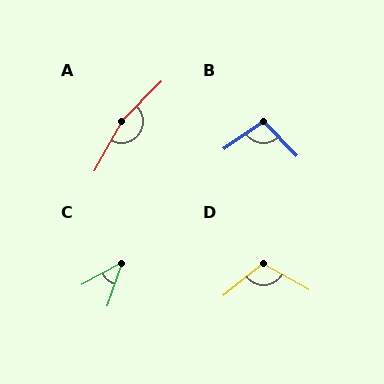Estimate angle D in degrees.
Approximately 112 degrees.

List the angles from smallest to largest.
C (42°), B (99°), D (112°), A (164°).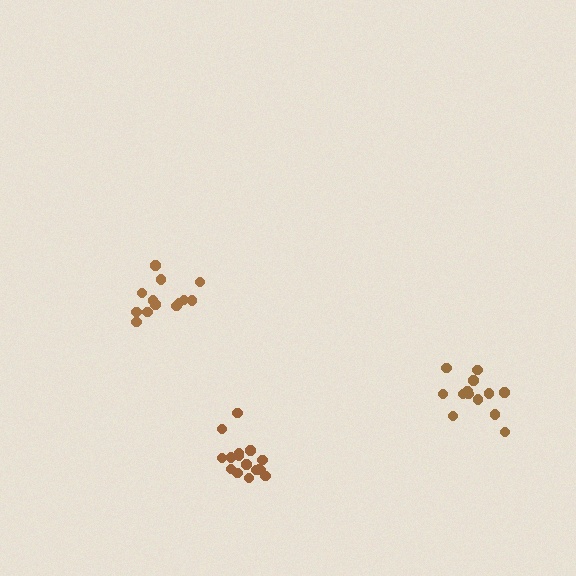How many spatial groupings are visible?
There are 3 spatial groupings.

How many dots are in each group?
Group 1: 13 dots, Group 2: 13 dots, Group 3: 16 dots (42 total).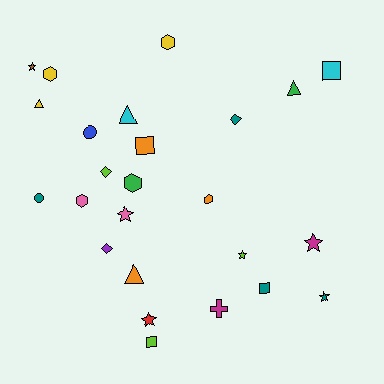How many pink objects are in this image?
There are 2 pink objects.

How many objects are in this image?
There are 25 objects.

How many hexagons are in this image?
There are 5 hexagons.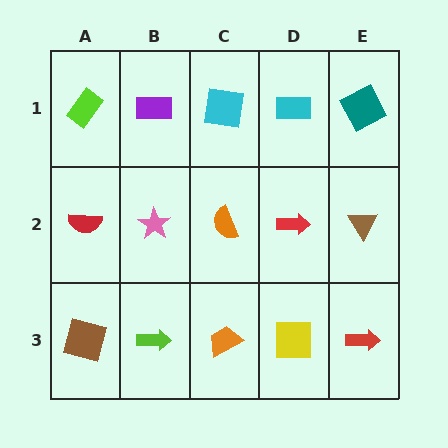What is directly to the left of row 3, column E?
A yellow square.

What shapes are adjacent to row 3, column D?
A red arrow (row 2, column D), an orange trapezoid (row 3, column C), a red arrow (row 3, column E).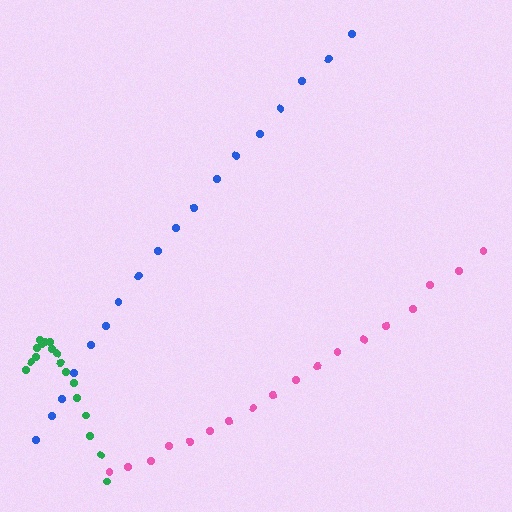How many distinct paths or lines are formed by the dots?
There are 3 distinct paths.